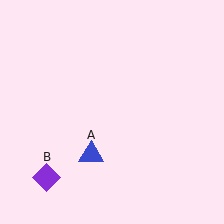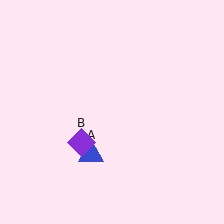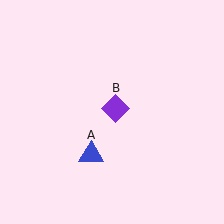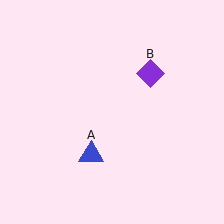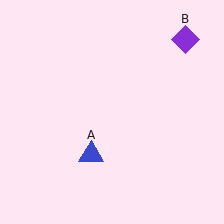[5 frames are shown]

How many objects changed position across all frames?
1 object changed position: purple diamond (object B).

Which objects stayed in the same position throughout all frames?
Blue triangle (object A) remained stationary.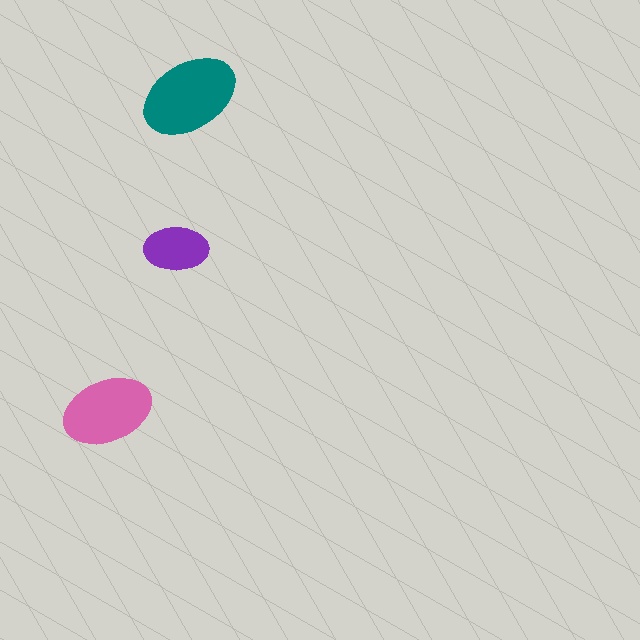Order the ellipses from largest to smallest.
the teal one, the pink one, the purple one.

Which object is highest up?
The teal ellipse is topmost.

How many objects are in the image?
There are 3 objects in the image.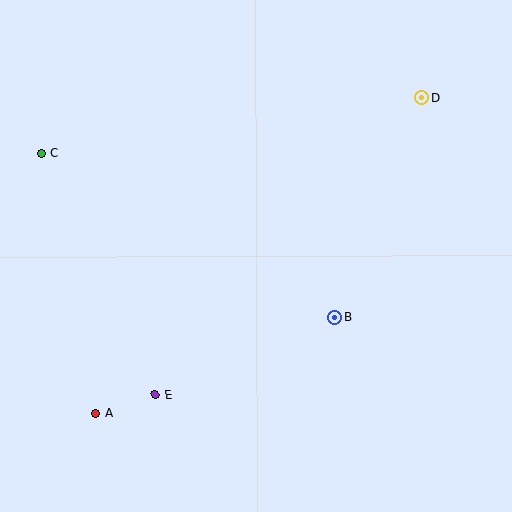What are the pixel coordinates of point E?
Point E is at (155, 395).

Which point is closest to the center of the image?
Point B at (335, 317) is closest to the center.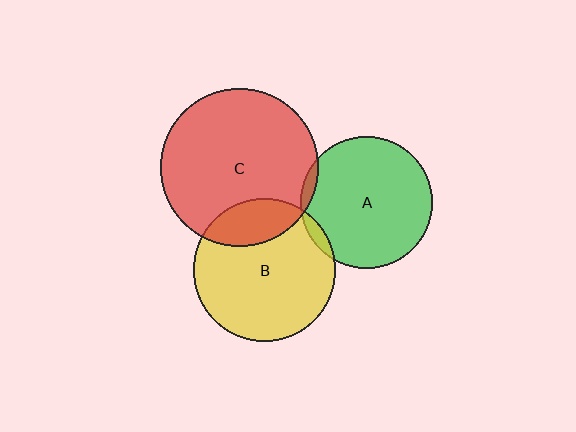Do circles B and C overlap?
Yes.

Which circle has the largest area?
Circle C (red).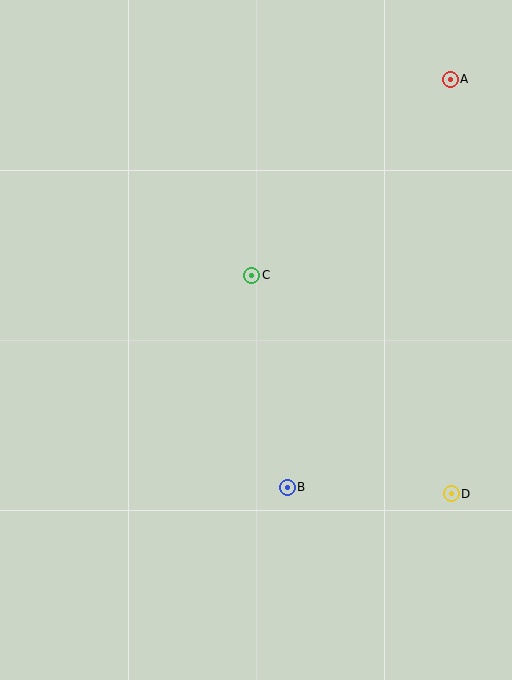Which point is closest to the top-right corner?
Point A is closest to the top-right corner.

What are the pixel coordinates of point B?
Point B is at (287, 487).